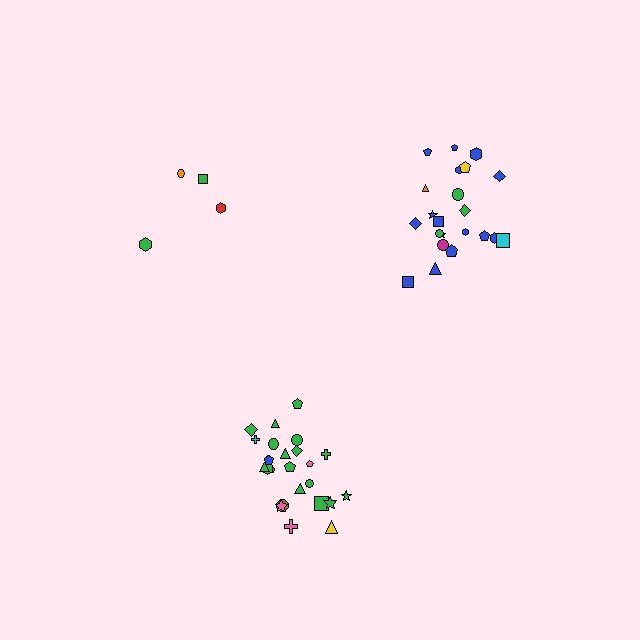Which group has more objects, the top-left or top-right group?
The top-right group.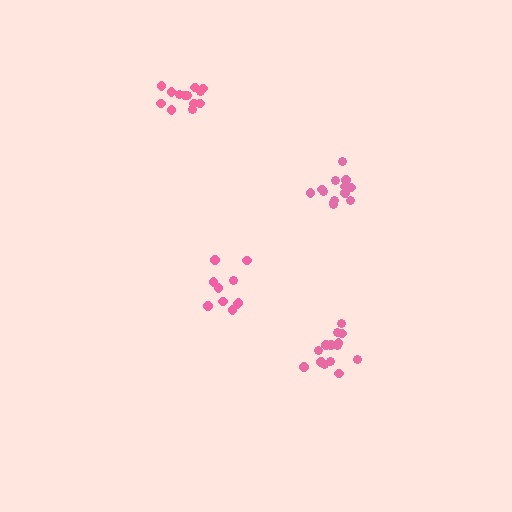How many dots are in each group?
Group 1: 13 dots, Group 2: 10 dots, Group 3: 13 dots, Group 4: 14 dots (50 total).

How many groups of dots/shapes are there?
There are 4 groups.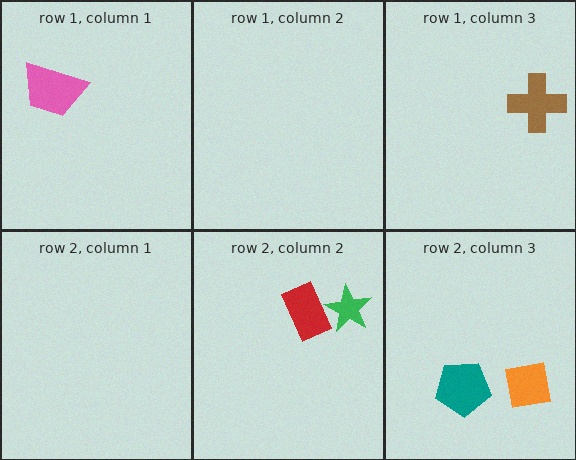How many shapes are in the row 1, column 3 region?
1.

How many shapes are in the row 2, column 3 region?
2.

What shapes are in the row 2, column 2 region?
The red rectangle, the green star.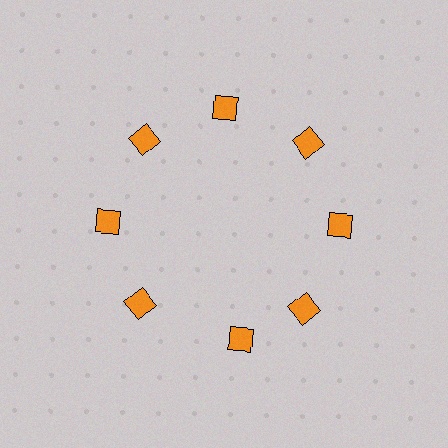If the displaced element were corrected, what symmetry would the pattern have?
It would have 8-fold rotational symmetry — the pattern would map onto itself every 45 degrees.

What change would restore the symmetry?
The symmetry would be restored by rotating it back into even spacing with its neighbors so that all 8 squares sit at equal angles and equal distance from the center.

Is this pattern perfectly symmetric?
No. The 8 orange squares are arranged in a ring, but one element near the 6 o'clock position is rotated out of alignment along the ring, breaking the 8-fold rotational symmetry.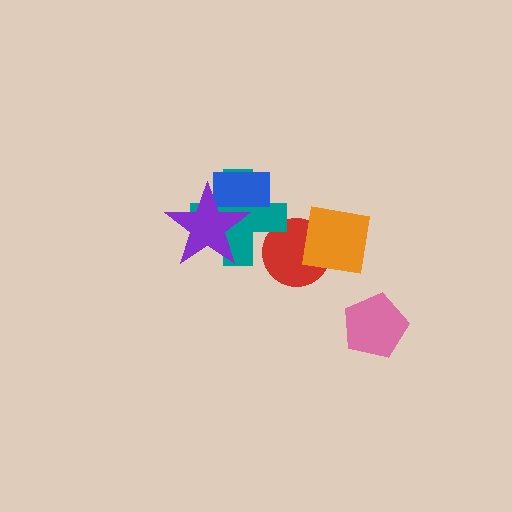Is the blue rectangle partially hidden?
Yes, it is partially covered by another shape.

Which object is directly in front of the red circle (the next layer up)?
The teal cross is directly in front of the red circle.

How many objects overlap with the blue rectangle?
2 objects overlap with the blue rectangle.